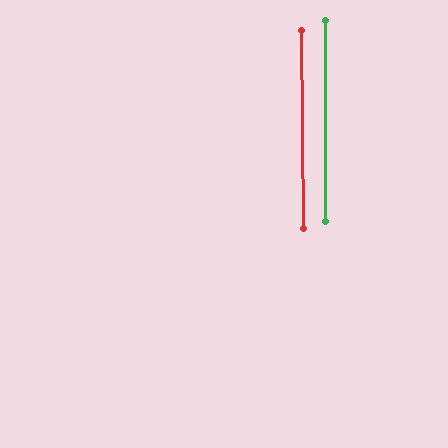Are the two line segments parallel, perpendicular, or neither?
Parallel — their directions differ by only 0.6°.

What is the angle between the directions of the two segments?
Approximately 1 degree.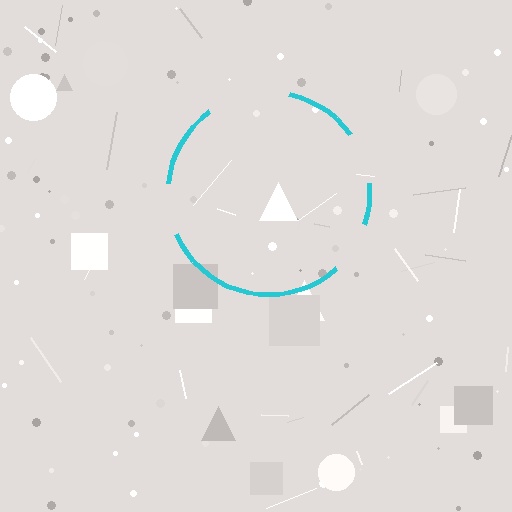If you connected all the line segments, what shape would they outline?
They would outline a circle.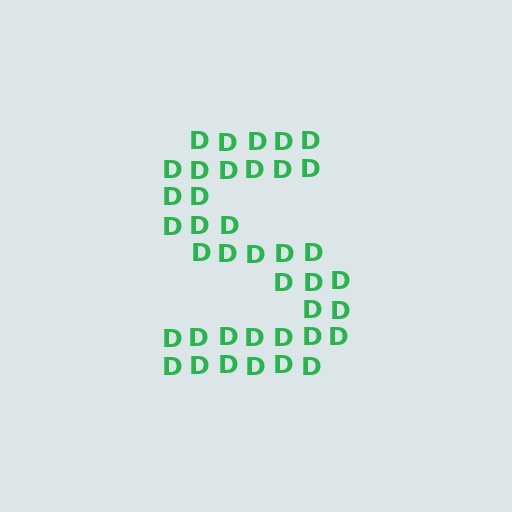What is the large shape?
The large shape is the letter S.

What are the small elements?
The small elements are letter D's.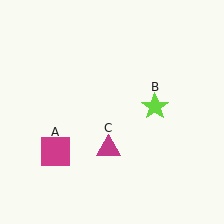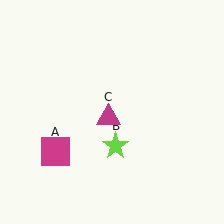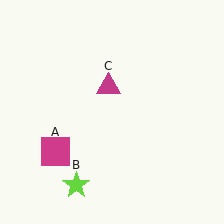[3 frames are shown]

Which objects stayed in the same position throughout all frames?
Magenta square (object A) remained stationary.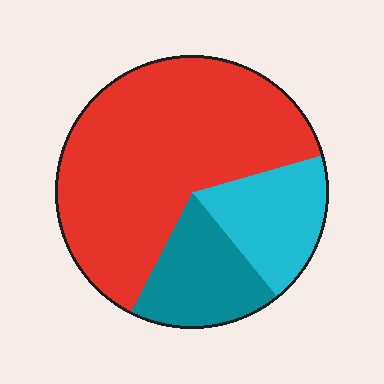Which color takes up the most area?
Red, at roughly 65%.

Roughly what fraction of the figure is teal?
Teal takes up about one sixth (1/6) of the figure.